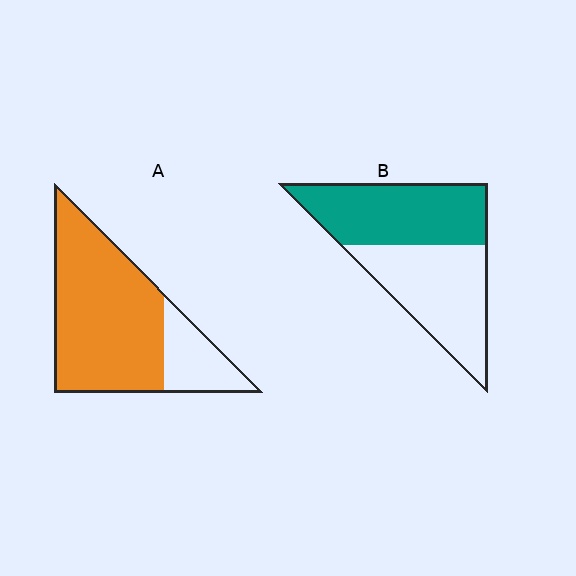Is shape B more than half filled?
Roughly half.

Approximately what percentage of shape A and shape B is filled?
A is approximately 80% and B is approximately 50%.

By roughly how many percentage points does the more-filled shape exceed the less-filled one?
By roughly 25 percentage points (A over B).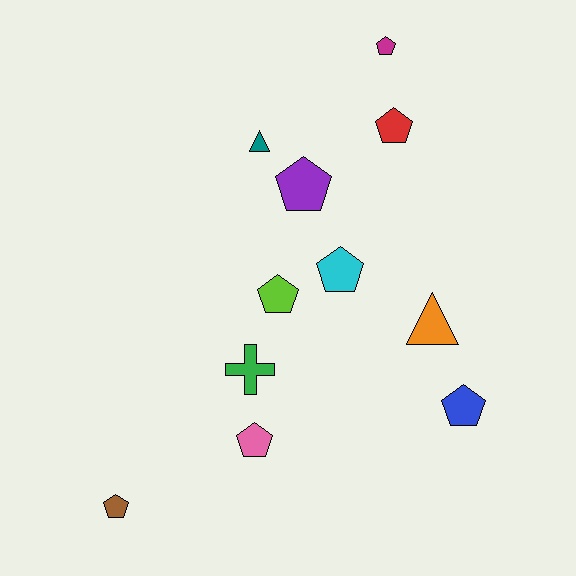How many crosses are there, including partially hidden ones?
There is 1 cross.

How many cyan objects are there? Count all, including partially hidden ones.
There is 1 cyan object.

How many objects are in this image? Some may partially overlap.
There are 11 objects.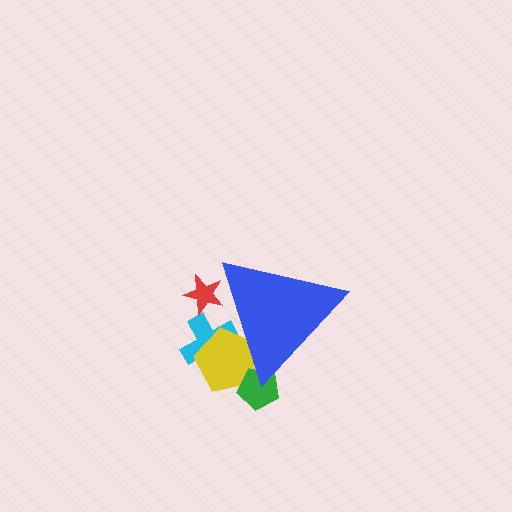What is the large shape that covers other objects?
A blue triangle.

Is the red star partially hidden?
Yes, the red star is partially hidden behind the blue triangle.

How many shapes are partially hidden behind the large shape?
4 shapes are partially hidden.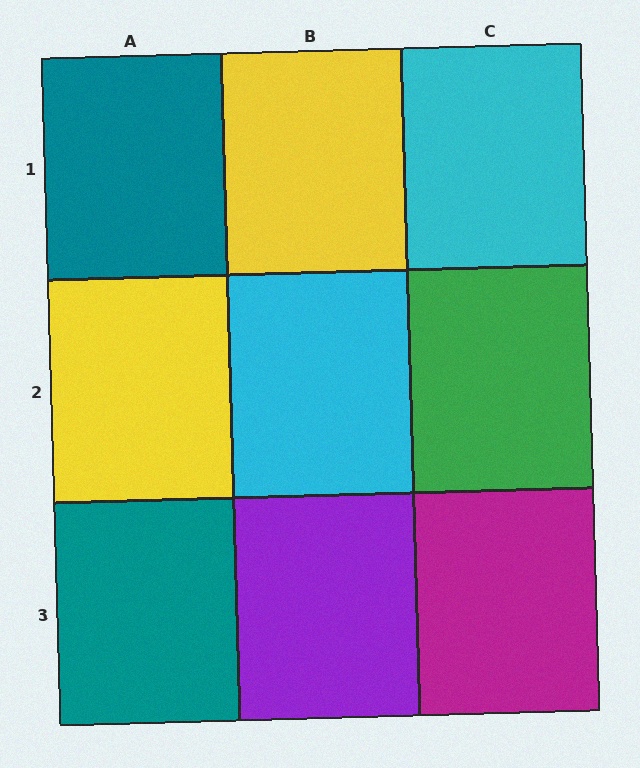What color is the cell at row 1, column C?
Cyan.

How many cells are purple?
1 cell is purple.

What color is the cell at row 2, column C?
Green.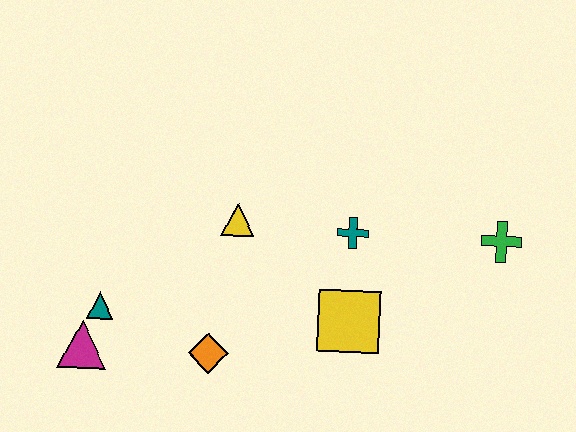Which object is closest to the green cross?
The teal cross is closest to the green cross.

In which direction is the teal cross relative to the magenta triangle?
The teal cross is to the right of the magenta triangle.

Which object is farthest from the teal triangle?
The green cross is farthest from the teal triangle.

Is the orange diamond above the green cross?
No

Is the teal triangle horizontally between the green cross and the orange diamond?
No